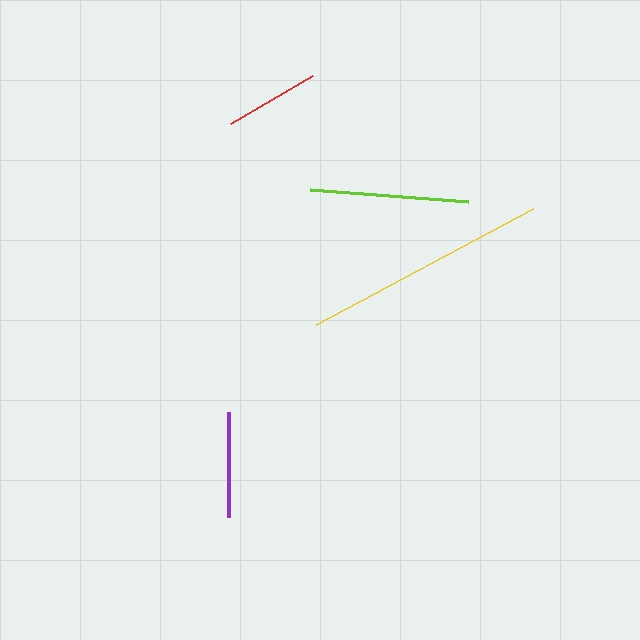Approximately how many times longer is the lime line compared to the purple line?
The lime line is approximately 1.5 times the length of the purple line.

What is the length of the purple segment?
The purple segment is approximately 105 pixels long.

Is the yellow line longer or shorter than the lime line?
The yellow line is longer than the lime line.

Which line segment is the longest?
The yellow line is the longest at approximately 246 pixels.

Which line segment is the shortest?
The red line is the shortest at approximately 96 pixels.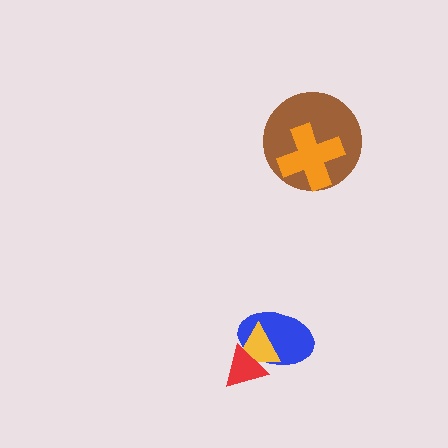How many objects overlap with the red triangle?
2 objects overlap with the red triangle.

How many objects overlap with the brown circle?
1 object overlaps with the brown circle.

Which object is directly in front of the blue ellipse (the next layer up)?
The yellow triangle is directly in front of the blue ellipse.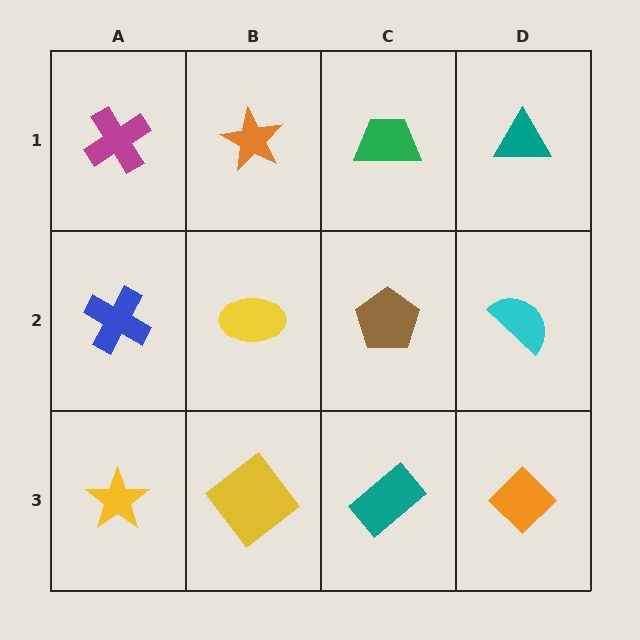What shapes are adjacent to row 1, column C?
A brown pentagon (row 2, column C), an orange star (row 1, column B), a teal triangle (row 1, column D).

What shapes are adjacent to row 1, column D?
A cyan semicircle (row 2, column D), a green trapezoid (row 1, column C).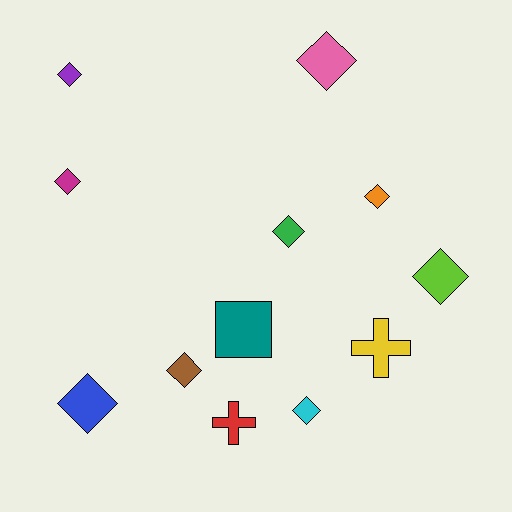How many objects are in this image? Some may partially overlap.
There are 12 objects.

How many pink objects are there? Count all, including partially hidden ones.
There is 1 pink object.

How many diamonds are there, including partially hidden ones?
There are 9 diamonds.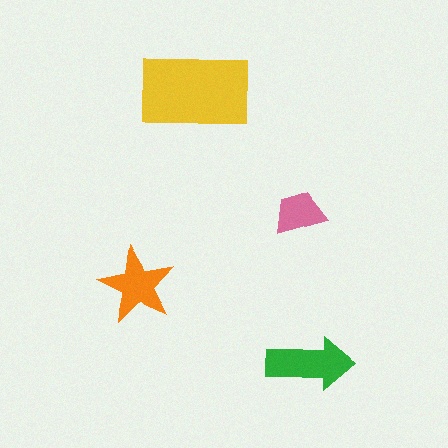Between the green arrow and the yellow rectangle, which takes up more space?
The yellow rectangle.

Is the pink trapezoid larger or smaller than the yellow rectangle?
Smaller.